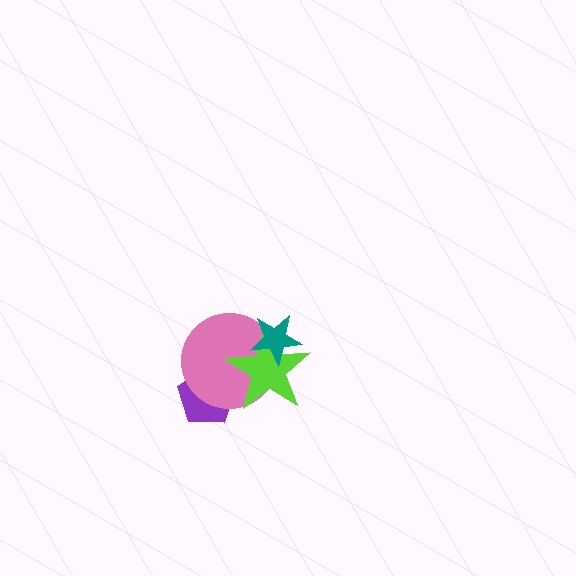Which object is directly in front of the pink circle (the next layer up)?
The lime star is directly in front of the pink circle.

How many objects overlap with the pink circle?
3 objects overlap with the pink circle.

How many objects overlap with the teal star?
2 objects overlap with the teal star.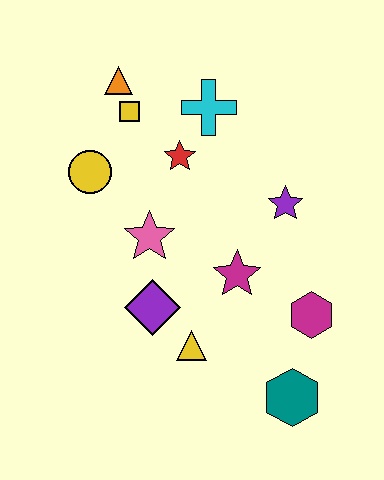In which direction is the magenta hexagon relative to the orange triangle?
The magenta hexagon is below the orange triangle.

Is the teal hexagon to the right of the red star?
Yes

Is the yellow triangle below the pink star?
Yes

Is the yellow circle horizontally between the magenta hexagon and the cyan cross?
No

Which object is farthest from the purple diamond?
The orange triangle is farthest from the purple diamond.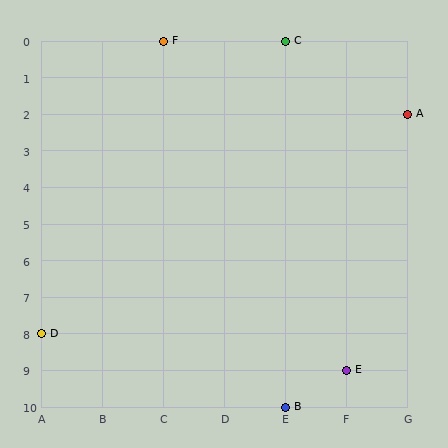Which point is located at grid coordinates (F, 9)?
Point E is at (F, 9).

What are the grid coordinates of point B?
Point B is at grid coordinates (E, 10).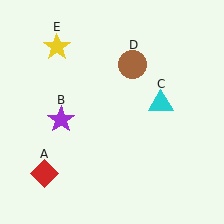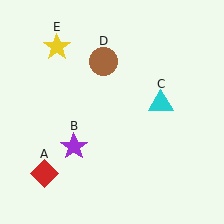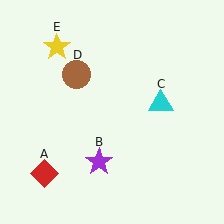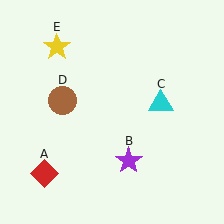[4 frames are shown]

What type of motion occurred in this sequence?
The purple star (object B), brown circle (object D) rotated counterclockwise around the center of the scene.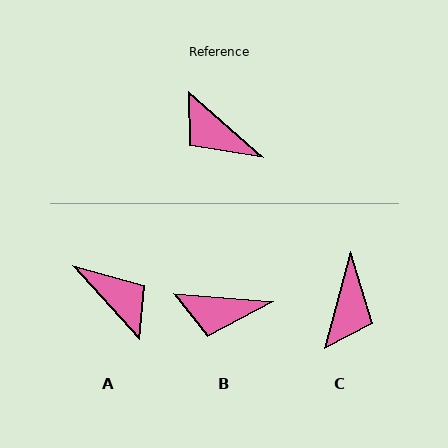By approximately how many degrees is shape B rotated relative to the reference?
Approximately 37 degrees counter-clockwise.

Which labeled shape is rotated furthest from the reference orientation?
A, about 174 degrees away.